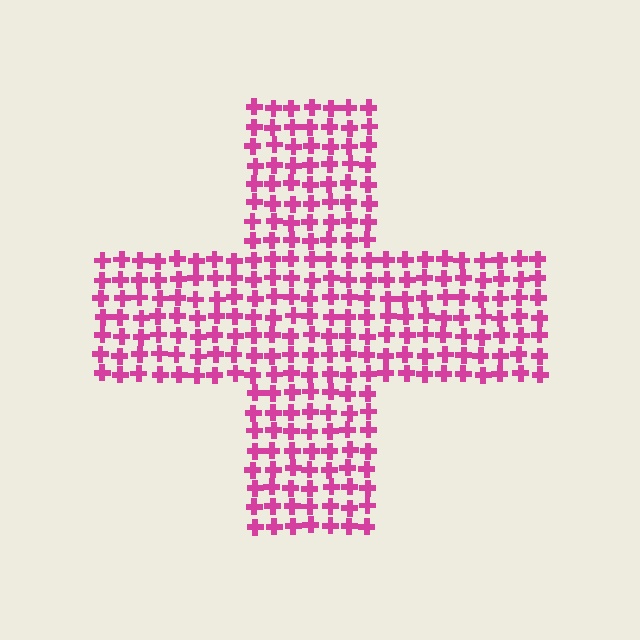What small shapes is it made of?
It is made of small crosses.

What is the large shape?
The large shape is a cross.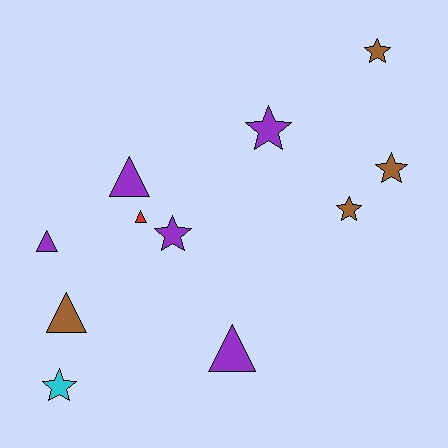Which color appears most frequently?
Purple, with 5 objects.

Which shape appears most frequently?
Star, with 6 objects.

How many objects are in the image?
There are 11 objects.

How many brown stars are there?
There are 3 brown stars.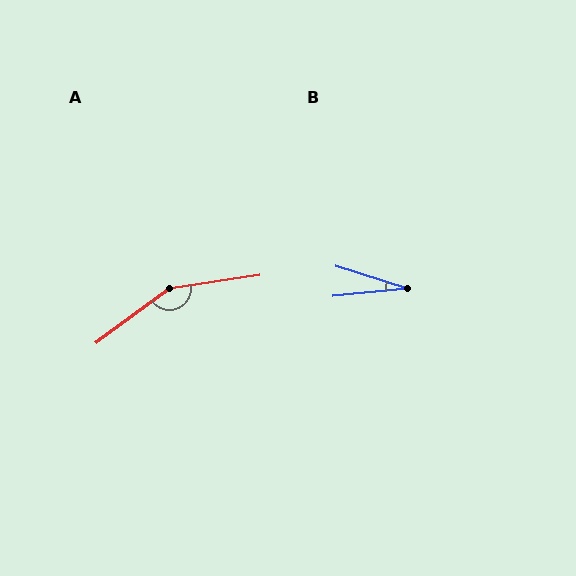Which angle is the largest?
A, at approximately 152 degrees.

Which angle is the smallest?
B, at approximately 23 degrees.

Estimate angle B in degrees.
Approximately 23 degrees.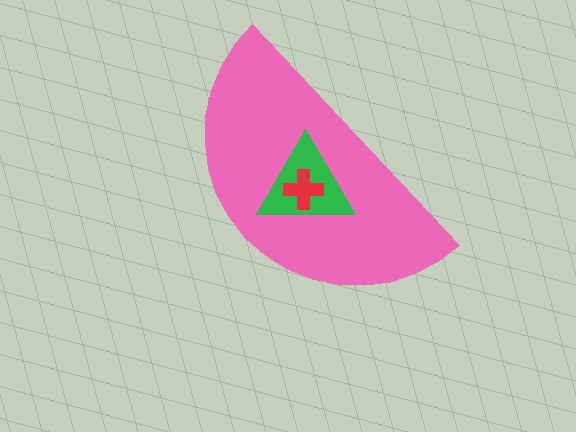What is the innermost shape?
The red cross.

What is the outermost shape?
The pink semicircle.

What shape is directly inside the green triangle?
The red cross.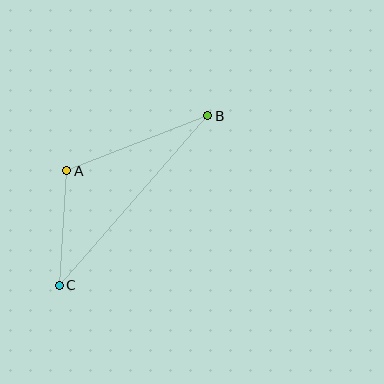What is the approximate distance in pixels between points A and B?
The distance between A and B is approximately 151 pixels.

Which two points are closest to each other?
Points A and C are closest to each other.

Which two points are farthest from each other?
Points B and C are farthest from each other.